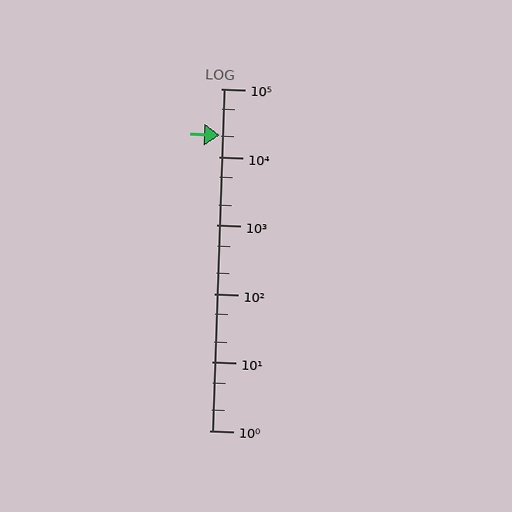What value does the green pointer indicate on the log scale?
The pointer indicates approximately 21000.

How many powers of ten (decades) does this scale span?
The scale spans 5 decades, from 1 to 100000.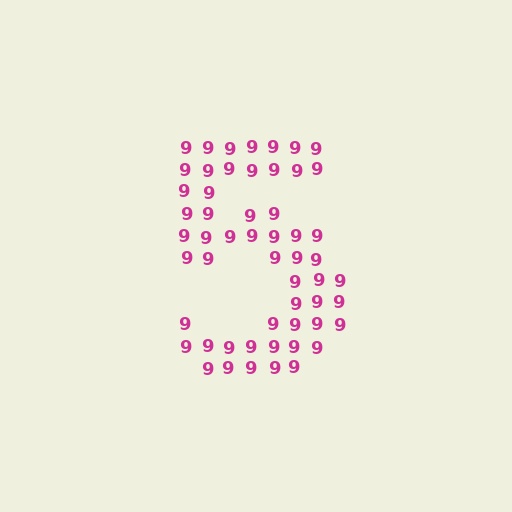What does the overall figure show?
The overall figure shows the digit 5.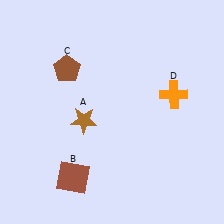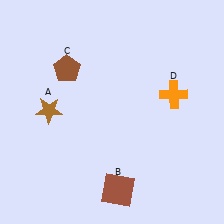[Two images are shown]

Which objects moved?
The objects that moved are: the brown star (A), the brown square (B).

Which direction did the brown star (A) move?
The brown star (A) moved left.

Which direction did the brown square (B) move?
The brown square (B) moved right.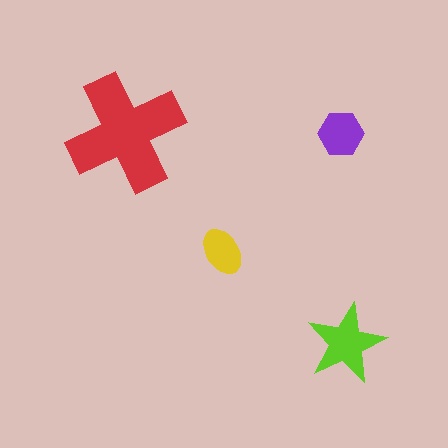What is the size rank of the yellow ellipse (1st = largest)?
4th.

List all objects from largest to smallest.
The red cross, the lime star, the purple hexagon, the yellow ellipse.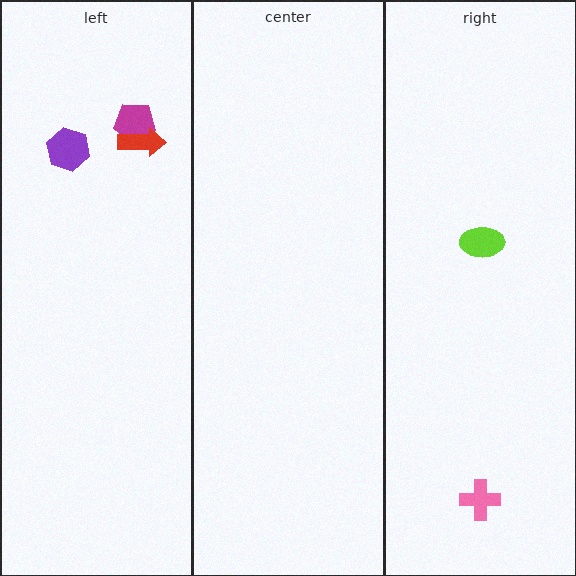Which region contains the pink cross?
The right region.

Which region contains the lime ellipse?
The right region.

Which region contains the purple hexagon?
The left region.